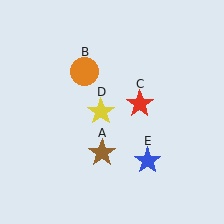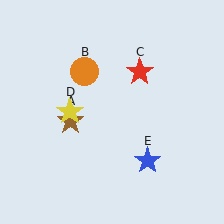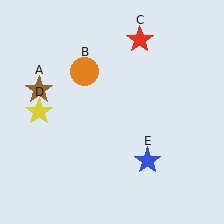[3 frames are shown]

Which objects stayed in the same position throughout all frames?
Orange circle (object B) and blue star (object E) remained stationary.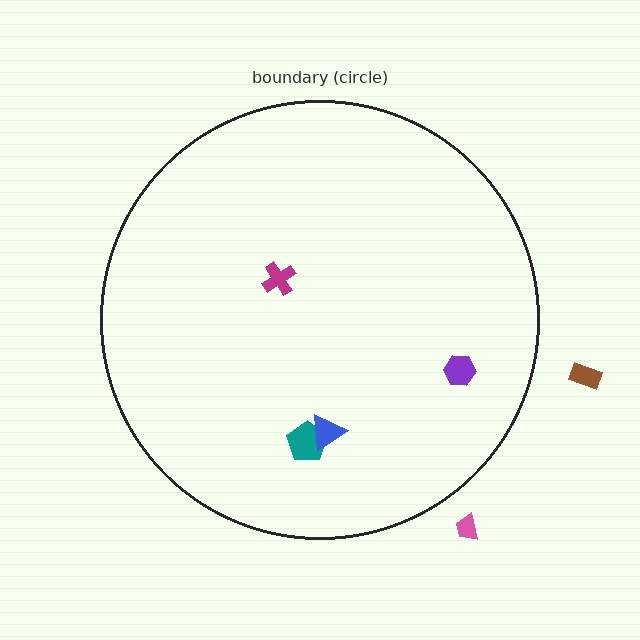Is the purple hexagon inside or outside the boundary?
Inside.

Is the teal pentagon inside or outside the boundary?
Inside.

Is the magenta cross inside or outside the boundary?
Inside.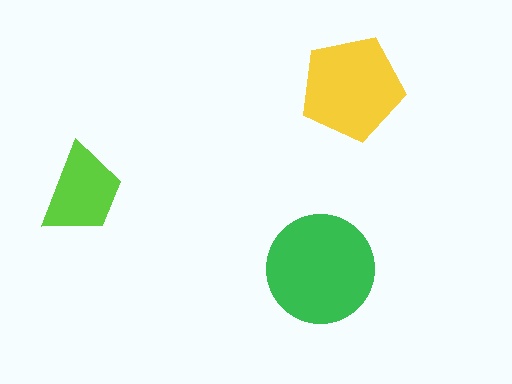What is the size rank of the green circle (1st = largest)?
1st.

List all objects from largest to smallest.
The green circle, the yellow pentagon, the lime trapezoid.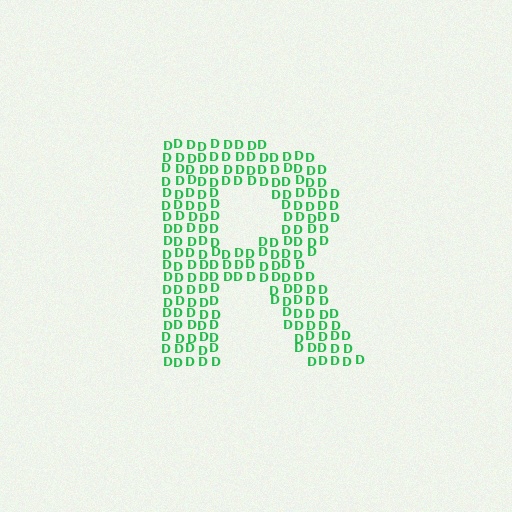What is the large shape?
The large shape is the letter R.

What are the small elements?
The small elements are letter D's.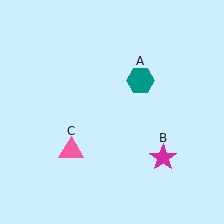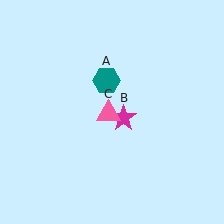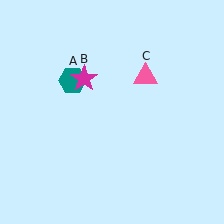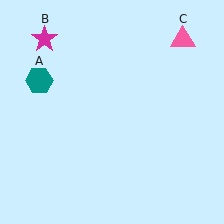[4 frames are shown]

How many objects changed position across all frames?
3 objects changed position: teal hexagon (object A), magenta star (object B), pink triangle (object C).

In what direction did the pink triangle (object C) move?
The pink triangle (object C) moved up and to the right.